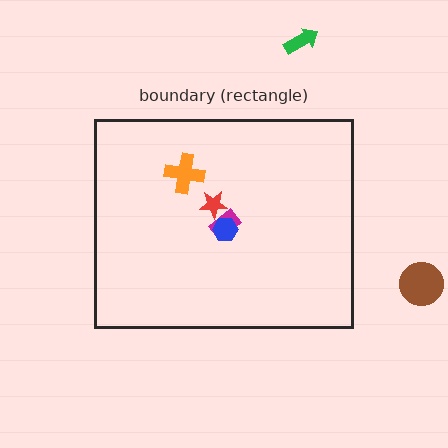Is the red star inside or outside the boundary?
Inside.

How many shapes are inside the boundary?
4 inside, 2 outside.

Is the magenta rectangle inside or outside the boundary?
Inside.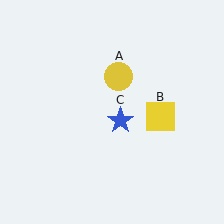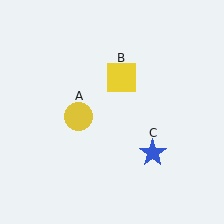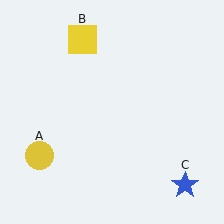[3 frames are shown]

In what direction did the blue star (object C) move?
The blue star (object C) moved down and to the right.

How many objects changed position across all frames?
3 objects changed position: yellow circle (object A), yellow square (object B), blue star (object C).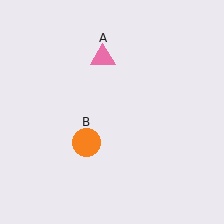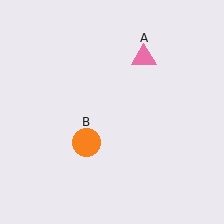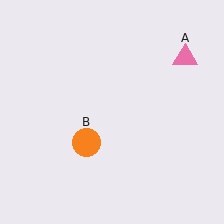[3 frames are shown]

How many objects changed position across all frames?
1 object changed position: pink triangle (object A).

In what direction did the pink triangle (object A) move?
The pink triangle (object A) moved right.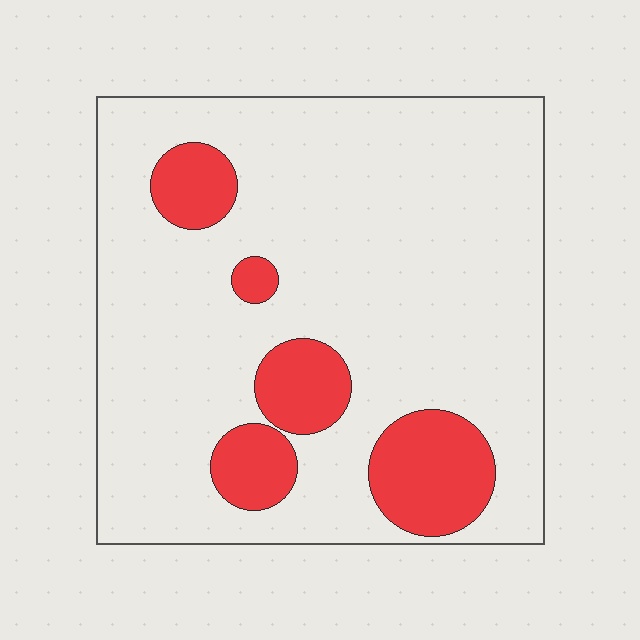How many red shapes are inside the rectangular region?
5.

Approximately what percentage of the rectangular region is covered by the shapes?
Approximately 15%.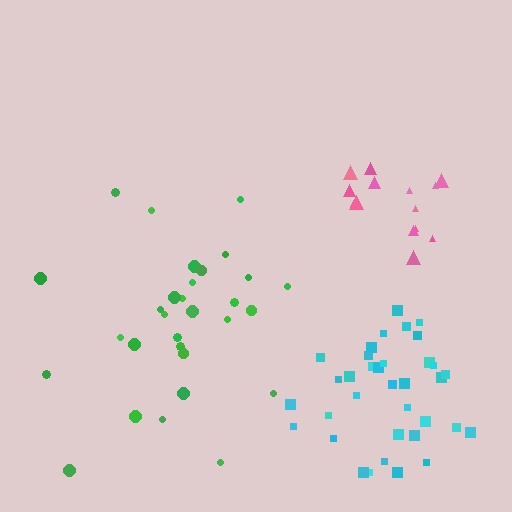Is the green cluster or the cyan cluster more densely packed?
Cyan.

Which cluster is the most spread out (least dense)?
Green.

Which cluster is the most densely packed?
Cyan.